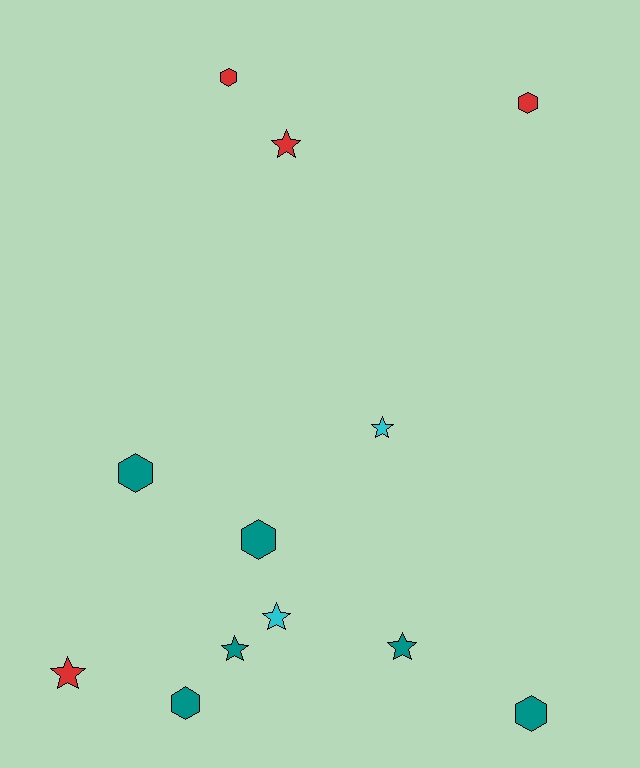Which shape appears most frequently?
Star, with 6 objects.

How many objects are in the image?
There are 12 objects.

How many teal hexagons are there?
There are 4 teal hexagons.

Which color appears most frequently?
Teal, with 6 objects.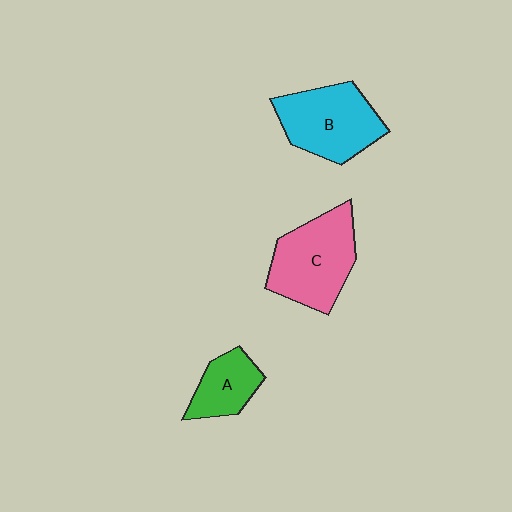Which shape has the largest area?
Shape C (pink).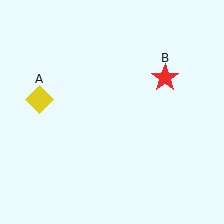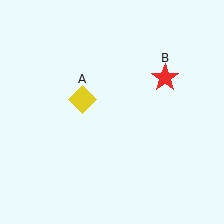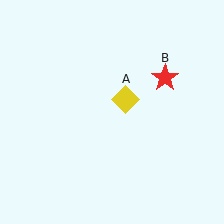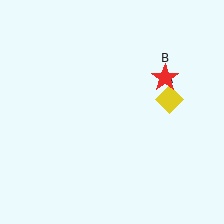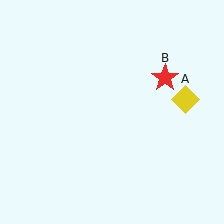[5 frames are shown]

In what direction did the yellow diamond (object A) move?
The yellow diamond (object A) moved right.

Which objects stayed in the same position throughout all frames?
Red star (object B) remained stationary.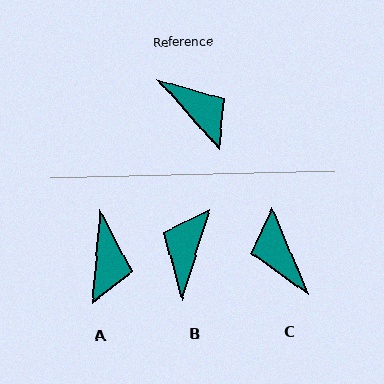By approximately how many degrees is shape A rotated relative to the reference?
Approximately 47 degrees clockwise.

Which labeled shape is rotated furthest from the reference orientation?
C, about 161 degrees away.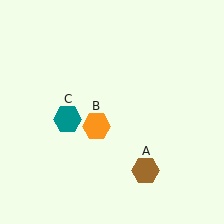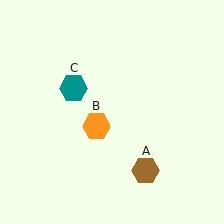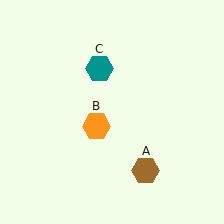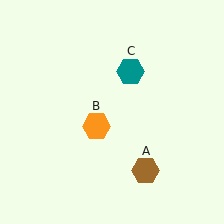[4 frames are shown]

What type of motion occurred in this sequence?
The teal hexagon (object C) rotated clockwise around the center of the scene.